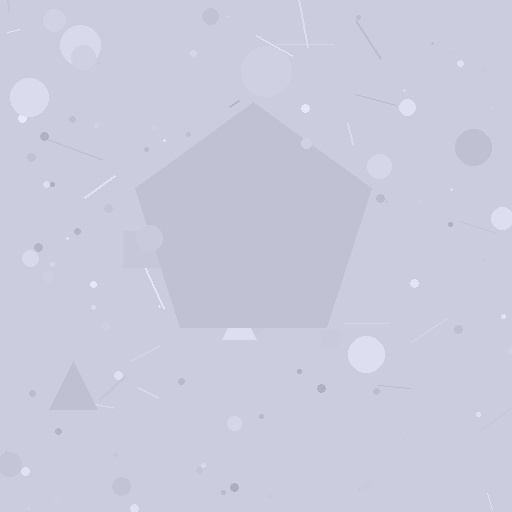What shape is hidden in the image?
A pentagon is hidden in the image.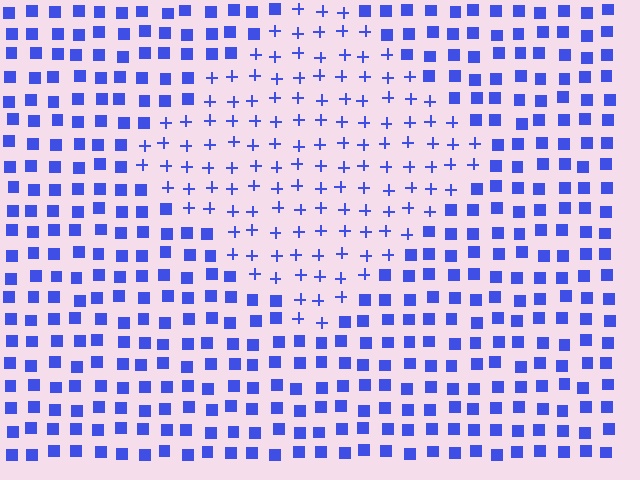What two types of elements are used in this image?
The image uses plus signs inside the diamond region and squares outside it.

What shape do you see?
I see a diamond.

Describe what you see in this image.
The image is filled with small blue elements arranged in a uniform grid. A diamond-shaped region contains plus signs, while the surrounding area contains squares. The boundary is defined purely by the change in element shape.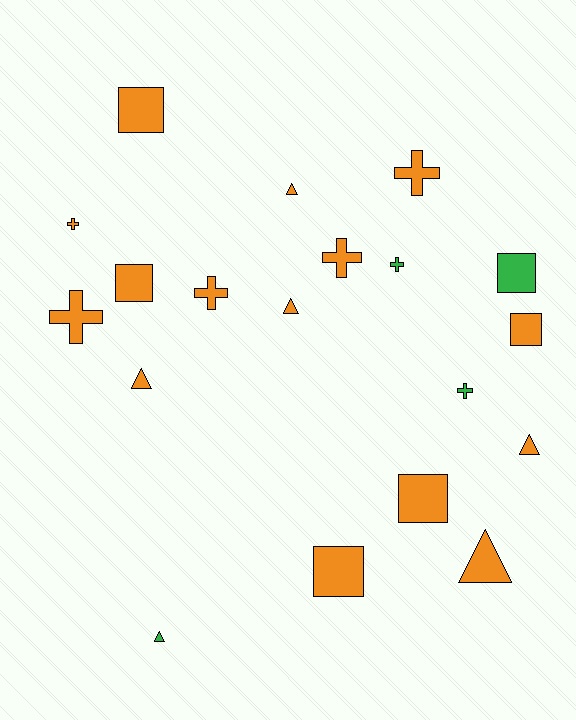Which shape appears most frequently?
Cross, with 7 objects.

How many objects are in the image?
There are 19 objects.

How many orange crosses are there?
There are 5 orange crosses.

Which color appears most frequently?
Orange, with 15 objects.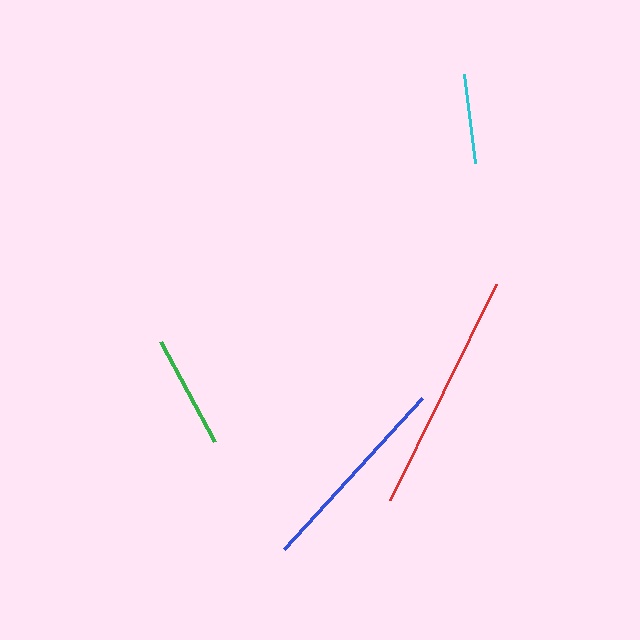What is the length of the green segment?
The green segment is approximately 114 pixels long.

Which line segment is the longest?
The red line is the longest at approximately 240 pixels.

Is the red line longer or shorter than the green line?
The red line is longer than the green line.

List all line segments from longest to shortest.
From longest to shortest: red, blue, green, cyan.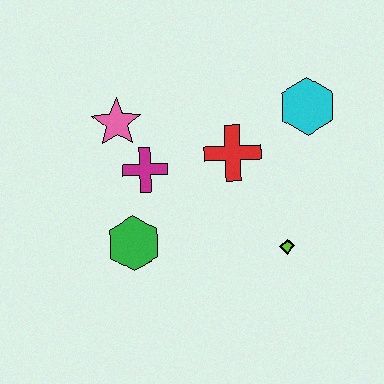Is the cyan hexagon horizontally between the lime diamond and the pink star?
No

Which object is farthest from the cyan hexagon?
The green hexagon is farthest from the cyan hexagon.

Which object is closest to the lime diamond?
The red cross is closest to the lime diamond.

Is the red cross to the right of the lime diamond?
No